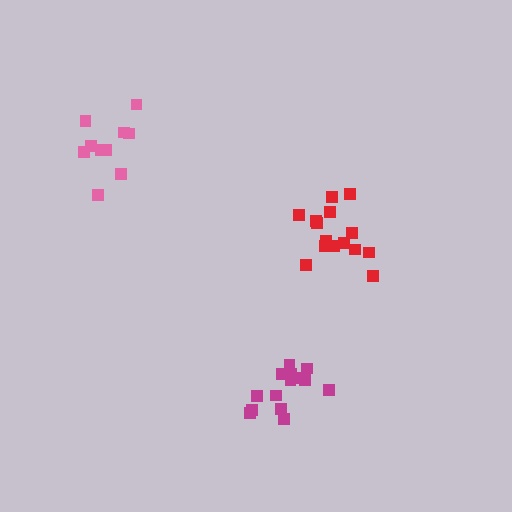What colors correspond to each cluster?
The clusters are colored: magenta, pink, red.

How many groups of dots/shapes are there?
There are 3 groups.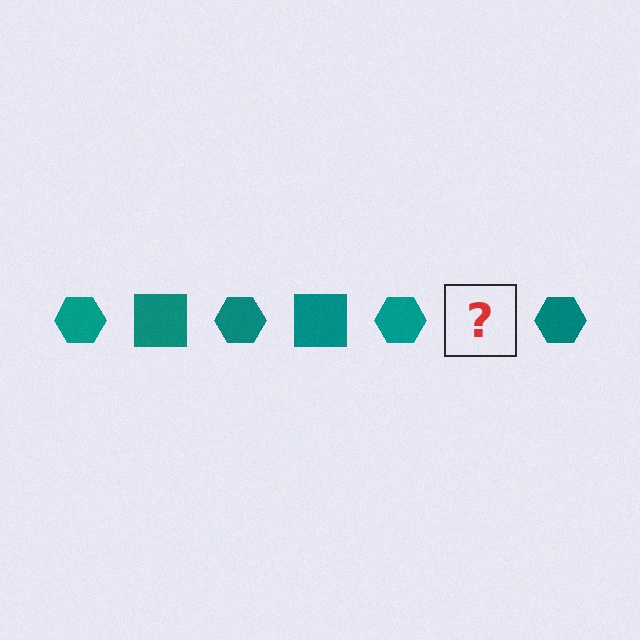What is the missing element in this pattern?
The missing element is a teal square.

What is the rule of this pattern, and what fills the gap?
The rule is that the pattern cycles through hexagon, square shapes in teal. The gap should be filled with a teal square.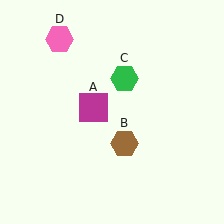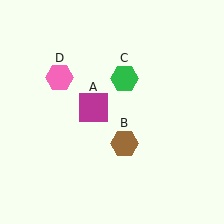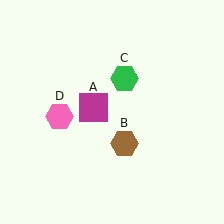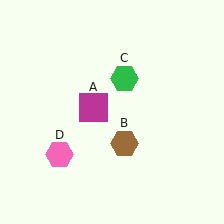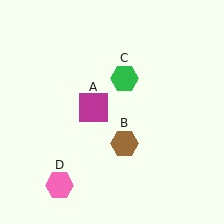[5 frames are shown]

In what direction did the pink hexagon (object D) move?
The pink hexagon (object D) moved down.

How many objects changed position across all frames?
1 object changed position: pink hexagon (object D).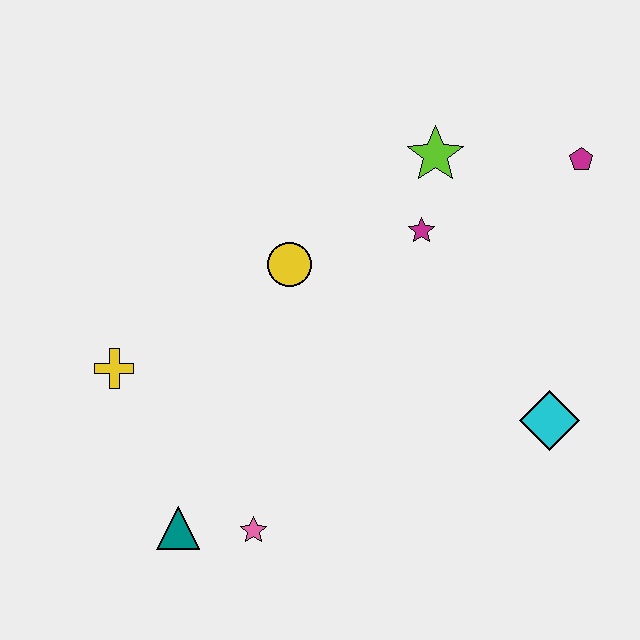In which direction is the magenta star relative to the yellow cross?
The magenta star is to the right of the yellow cross.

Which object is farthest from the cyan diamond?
The yellow cross is farthest from the cyan diamond.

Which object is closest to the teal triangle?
The pink star is closest to the teal triangle.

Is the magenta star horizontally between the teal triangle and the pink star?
No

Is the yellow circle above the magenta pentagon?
No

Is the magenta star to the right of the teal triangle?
Yes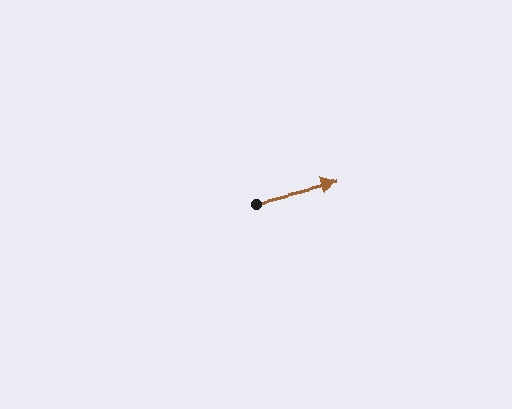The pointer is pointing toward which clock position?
Roughly 3 o'clock.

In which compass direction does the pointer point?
East.